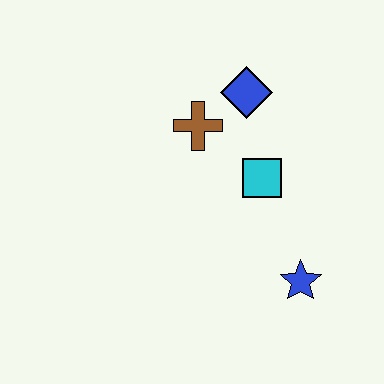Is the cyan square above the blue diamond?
No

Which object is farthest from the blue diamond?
The blue star is farthest from the blue diamond.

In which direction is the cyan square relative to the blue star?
The cyan square is above the blue star.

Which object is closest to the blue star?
The cyan square is closest to the blue star.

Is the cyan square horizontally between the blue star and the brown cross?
Yes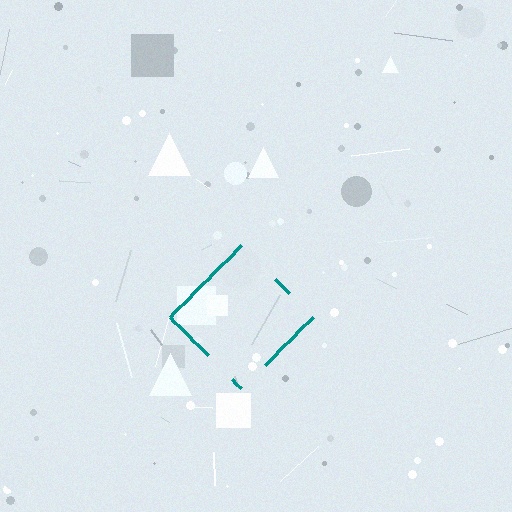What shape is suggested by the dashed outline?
The dashed outline suggests a diamond.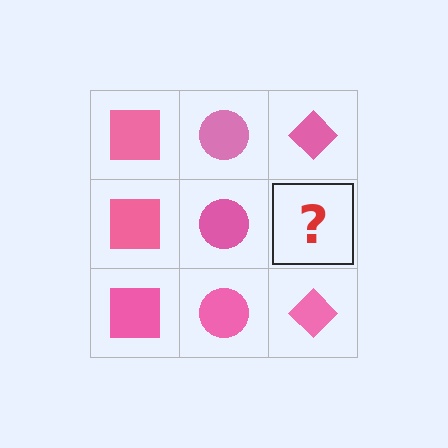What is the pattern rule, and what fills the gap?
The rule is that each column has a consistent shape. The gap should be filled with a pink diamond.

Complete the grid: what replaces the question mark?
The question mark should be replaced with a pink diamond.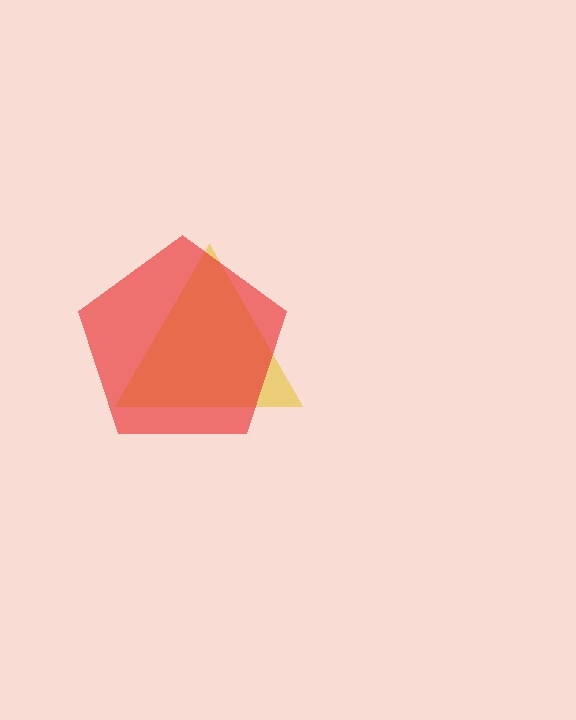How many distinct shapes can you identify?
There are 2 distinct shapes: a yellow triangle, a red pentagon.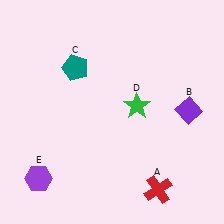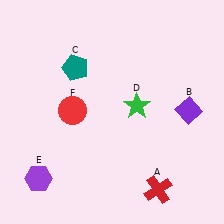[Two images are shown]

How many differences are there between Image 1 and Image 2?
There is 1 difference between the two images.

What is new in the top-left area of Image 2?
A red circle (F) was added in the top-left area of Image 2.